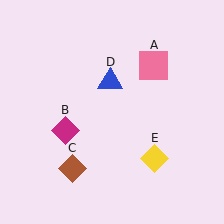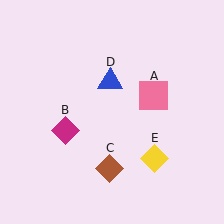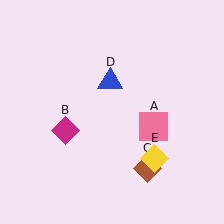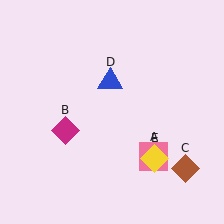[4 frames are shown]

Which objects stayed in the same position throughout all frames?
Magenta diamond (object B) and blue triangle (object D) and yellow diamond (object E) remained stationary.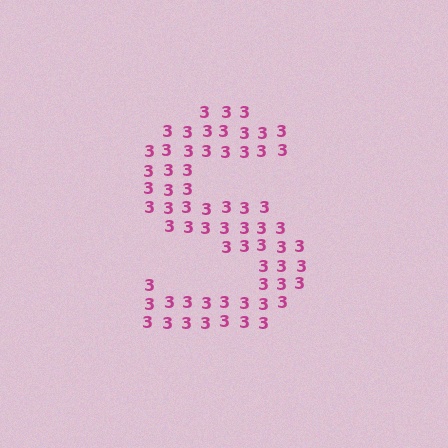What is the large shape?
The large shape is the letter S.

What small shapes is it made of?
It is made of small digit 3's.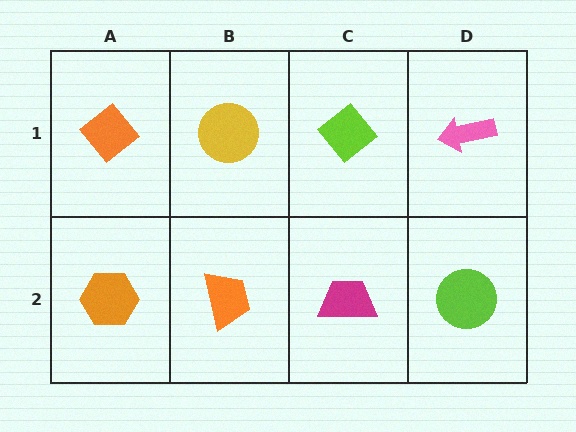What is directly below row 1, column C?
A magenta trapezoid.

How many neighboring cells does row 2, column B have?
3.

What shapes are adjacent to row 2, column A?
An orange diamond (row 1, column A), an orange trapezoid (row 2, column B).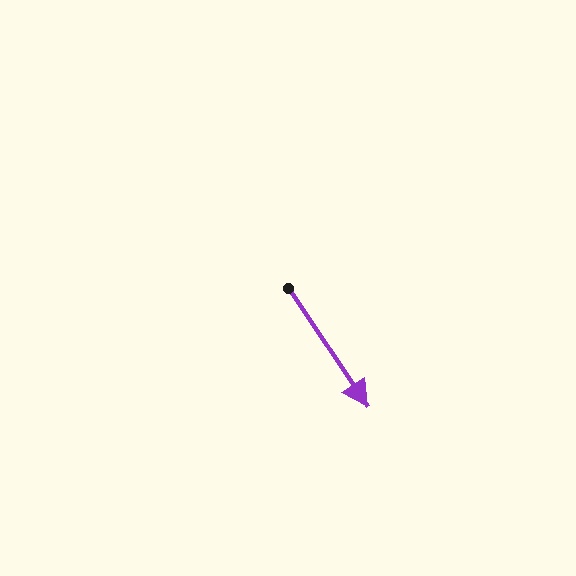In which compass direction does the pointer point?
Southeast.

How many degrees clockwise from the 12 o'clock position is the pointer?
Approximately 146 degrees.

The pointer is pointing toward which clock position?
Roughly 5 o'clock.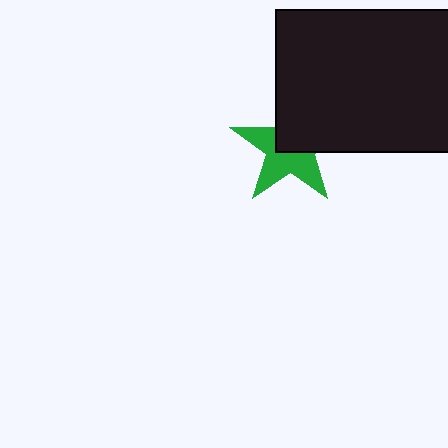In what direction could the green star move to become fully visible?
The green star could move toward the lower-left. That would shift it out from behind the black rectangle entirely.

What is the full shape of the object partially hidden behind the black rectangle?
The partially hidden object is a green star.